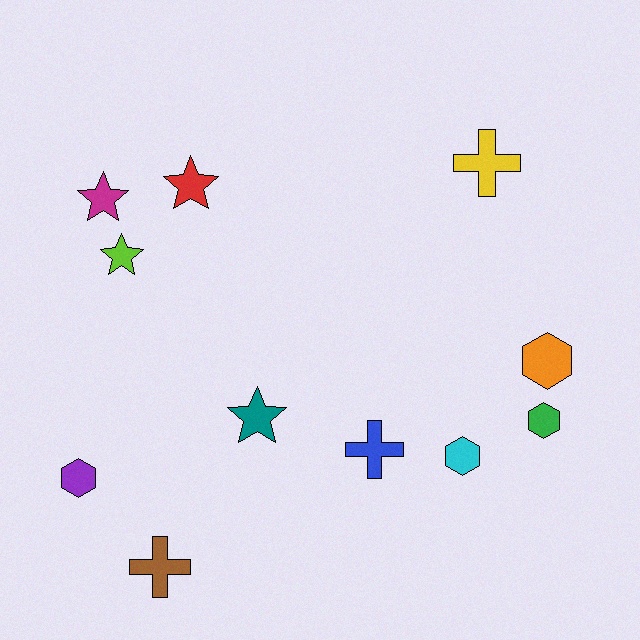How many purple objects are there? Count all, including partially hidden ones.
There is 1 purple object.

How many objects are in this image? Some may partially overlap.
There are 11 objects.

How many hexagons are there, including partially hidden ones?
There are 4 hexagons.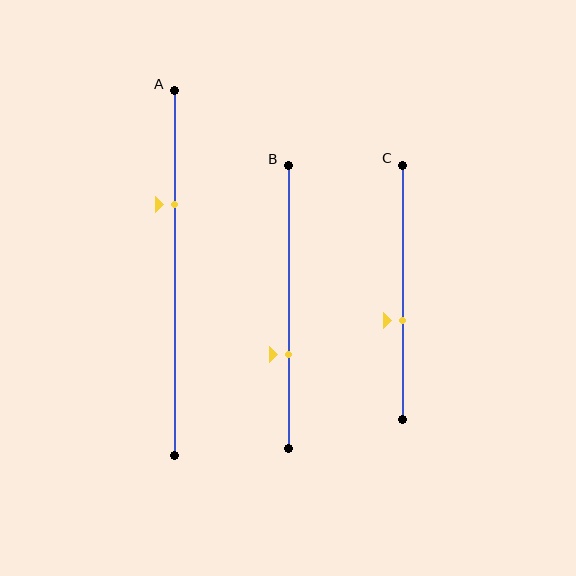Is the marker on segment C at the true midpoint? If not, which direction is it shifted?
No, the marker on segment C is shifted downward by about 11% of the segment length.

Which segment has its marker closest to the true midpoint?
Segment C has its marker closest to the true midpoint.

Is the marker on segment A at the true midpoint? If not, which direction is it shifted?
No, the marker on segment A is shifted upward by about 19% of the segment length.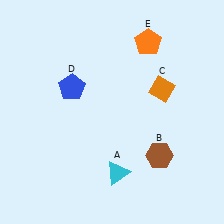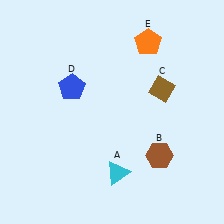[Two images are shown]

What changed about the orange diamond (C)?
In Image 1, C is orange. In Image 2, it changed to brown.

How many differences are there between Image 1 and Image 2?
There is 1 difference between the two images.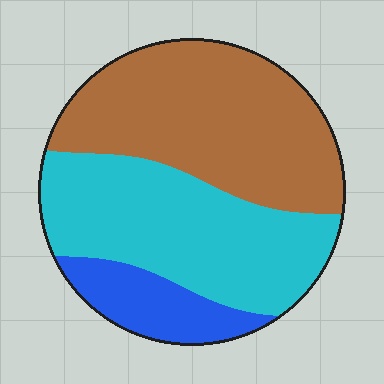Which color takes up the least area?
Blue, at roughly 15%.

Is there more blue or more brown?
Brown.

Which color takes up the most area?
Brown, at roughly 45%.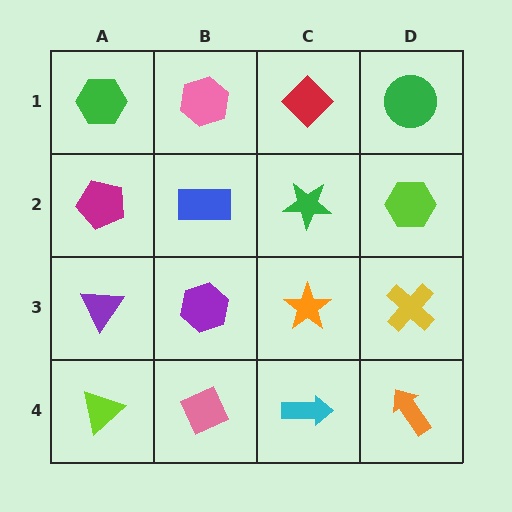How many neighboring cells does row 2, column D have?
3.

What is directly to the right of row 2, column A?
A blue rectangle.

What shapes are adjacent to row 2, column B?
A pink hexagon (row 1, column B), a purple hexagon (row 3, column B), a magenta pentagon (row 2, column A), a green star (row 2, column C).